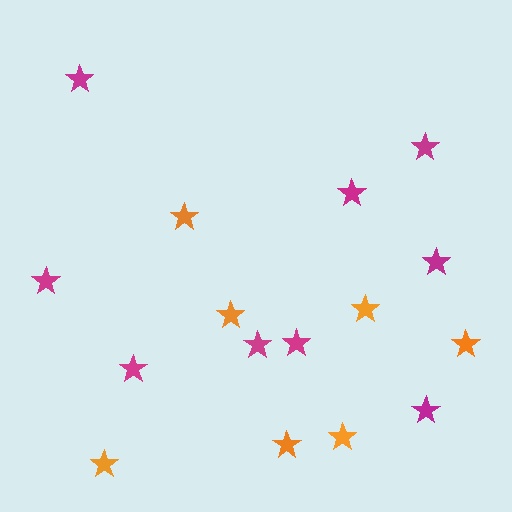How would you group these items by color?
There are 2 groups: one group of orange stars (7) and one group of magenta stars (9).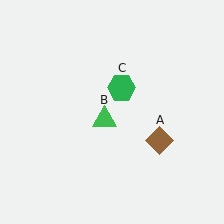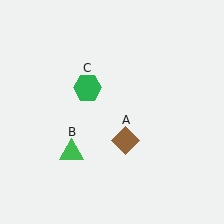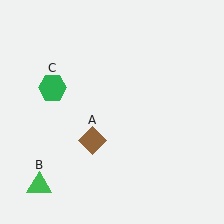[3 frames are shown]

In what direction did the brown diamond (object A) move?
The brown diamond (object A) moved left.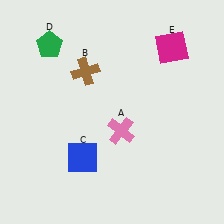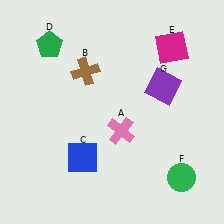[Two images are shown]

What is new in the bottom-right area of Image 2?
A green circle (F) was added in the bottom-right area of Image 2.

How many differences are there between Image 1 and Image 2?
There are 2 differences between the two images.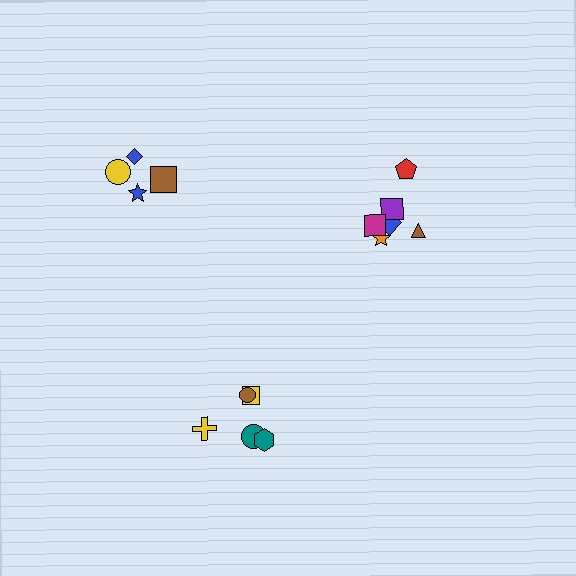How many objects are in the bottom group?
There are 5 objects.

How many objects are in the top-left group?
There are 4 objects.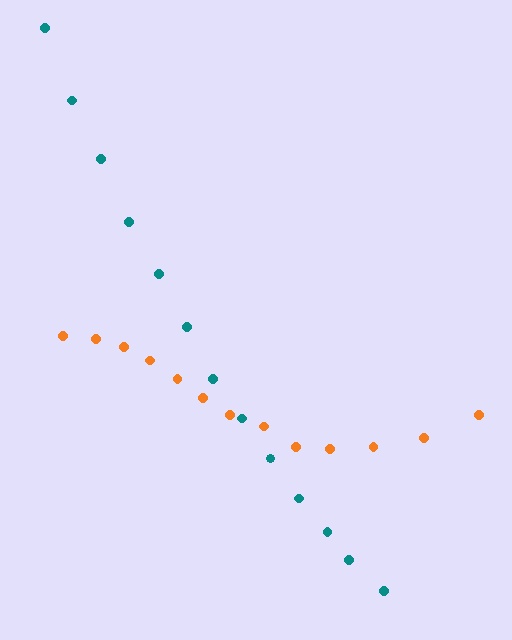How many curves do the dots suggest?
There are 2 distinct paths.